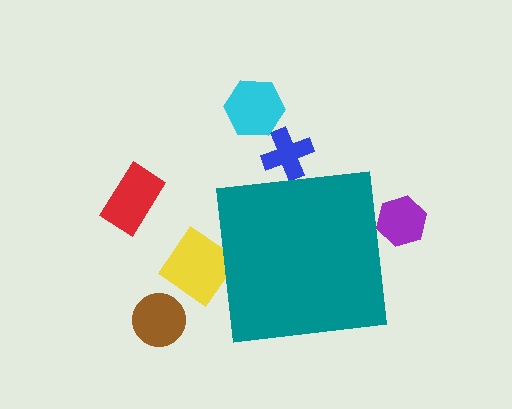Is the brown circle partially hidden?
No, the brown circle is fully visible.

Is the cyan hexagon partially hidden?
No, the cyan hexagon is fully visible.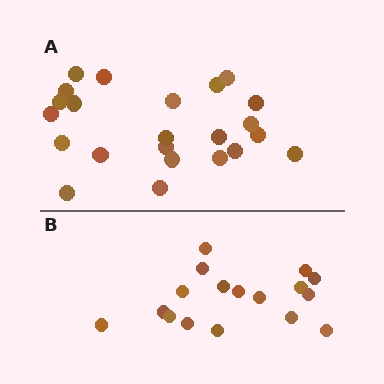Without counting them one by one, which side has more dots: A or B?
Region A (the top region) has more dots.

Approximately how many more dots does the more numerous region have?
Region A has about 6 more dots than region B.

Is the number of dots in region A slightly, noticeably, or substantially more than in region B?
Region A has noticeably more, but not dramatically so. The ratio is roughly 1.4 to 1.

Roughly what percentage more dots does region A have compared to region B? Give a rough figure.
About 35% more.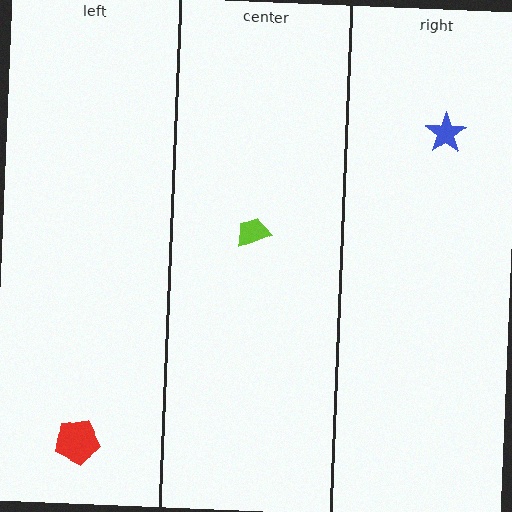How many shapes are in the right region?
1.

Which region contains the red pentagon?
The left region.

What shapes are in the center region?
The lime trapezoid.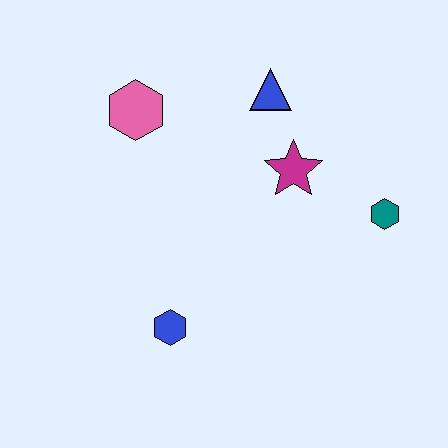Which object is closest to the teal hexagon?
The magenta star is closest to the teal hexagon.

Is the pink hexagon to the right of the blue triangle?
No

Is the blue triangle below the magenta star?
No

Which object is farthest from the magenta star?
The blue hexagon is farthest from the magenta star.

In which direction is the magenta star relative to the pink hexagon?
The magenta star is to the right of the pink hexagon.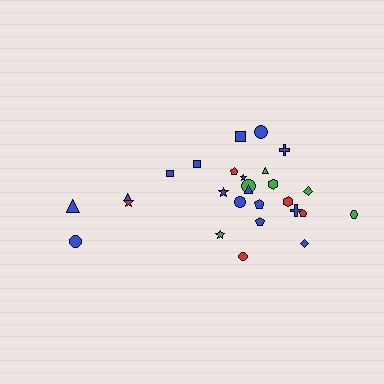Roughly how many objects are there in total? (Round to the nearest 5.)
Roughly 25 objects in total.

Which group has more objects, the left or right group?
The right group.